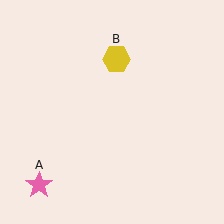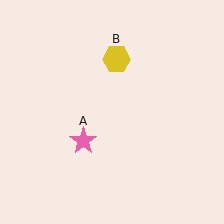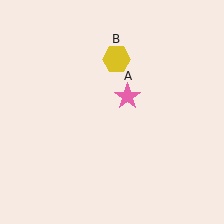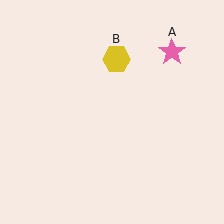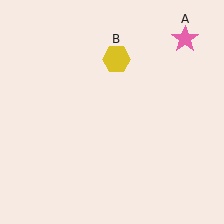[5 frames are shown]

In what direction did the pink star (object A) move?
The pink star (object A) moved up and to the right.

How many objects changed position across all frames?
1 object changed position: pink star (object A).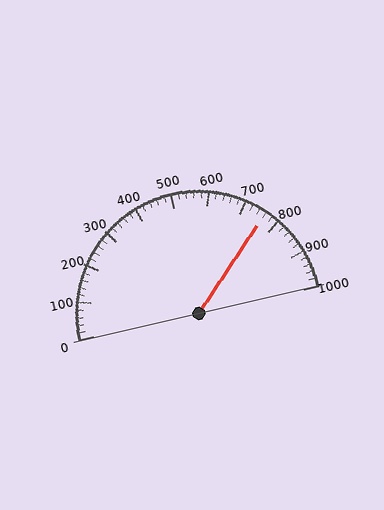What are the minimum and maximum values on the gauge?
The gauge ranges from 0 to 1000.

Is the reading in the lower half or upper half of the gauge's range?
The reading is in the upper half of the range (0 to 1000).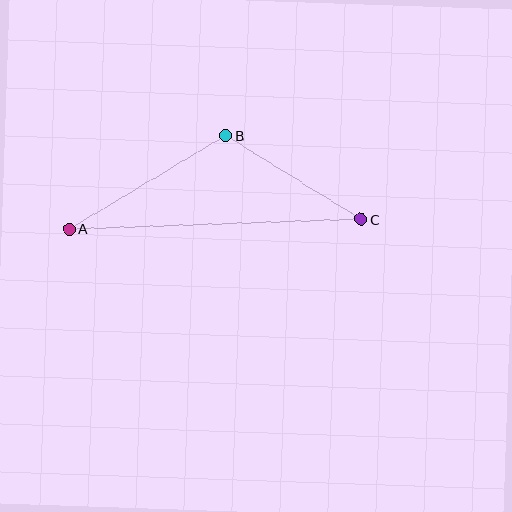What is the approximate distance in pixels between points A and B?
The distance between A and B is approximately 182 pixels.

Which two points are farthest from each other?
Points A and C are farthest from each other.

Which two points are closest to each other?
Points B and C are closest to each other.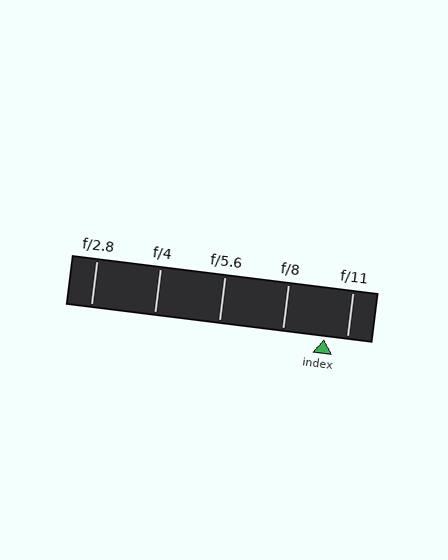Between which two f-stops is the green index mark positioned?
The index mark is between f/8 and f/11.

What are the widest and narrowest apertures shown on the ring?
The widest aperture shown is f/2.8 and the narrowest is f/11.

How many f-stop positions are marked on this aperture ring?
There are 5 f-stop positions marked.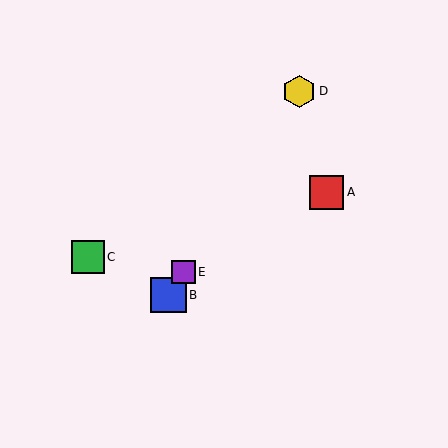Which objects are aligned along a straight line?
Objects B, D, E are aligned along a straight line.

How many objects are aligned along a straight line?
3 objects (B, D, E) are aligned along a straight line.